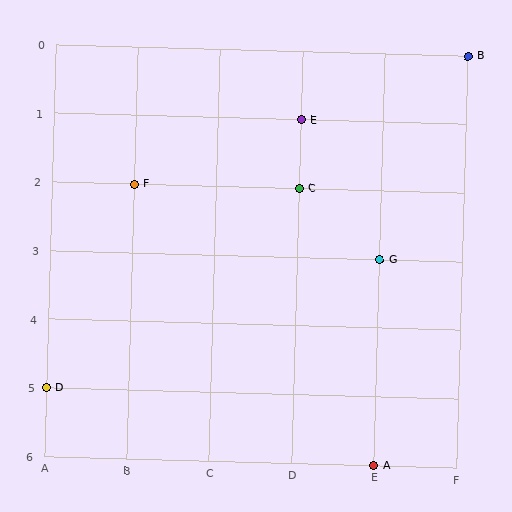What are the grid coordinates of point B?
Point B is at grid coordinates (F, 0).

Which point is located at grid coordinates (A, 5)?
Point D is at (A, 5).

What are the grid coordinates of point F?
Point F is at grid coordinates (B, 2).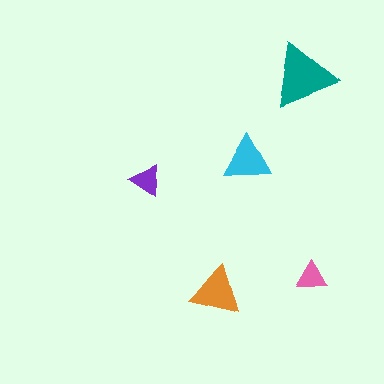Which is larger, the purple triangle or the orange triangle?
The orange one.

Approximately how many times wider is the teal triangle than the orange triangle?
About 1.5 times wider.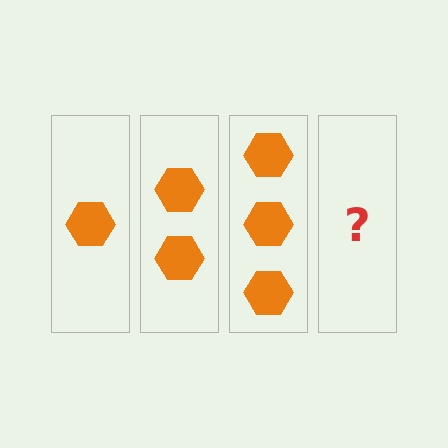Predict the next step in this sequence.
The next step is 4 hexagons.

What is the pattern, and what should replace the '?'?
The pattern is that each step adds one more hexagon. The '?' should be 4 hexagons.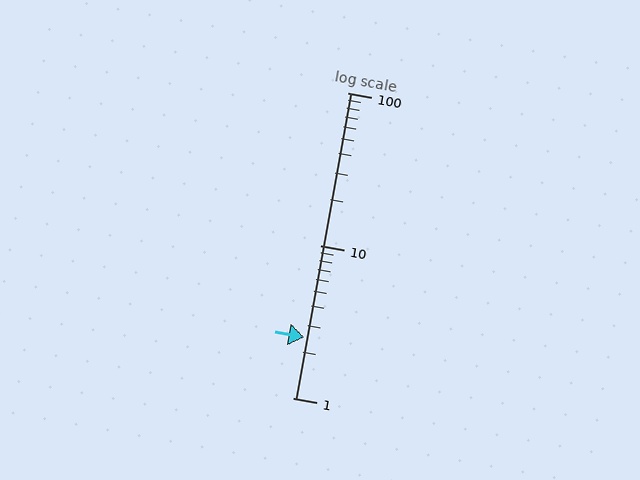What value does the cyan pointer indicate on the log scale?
The pointer indicates approximately 2.5.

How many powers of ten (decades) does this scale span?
The scale spans 2 decades, from 1 to 100.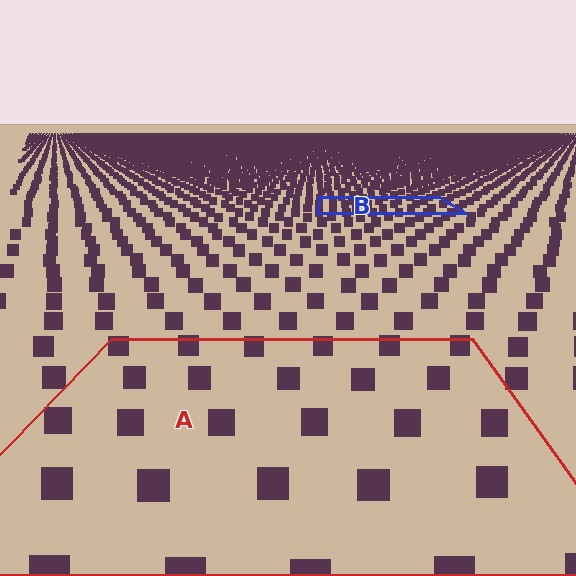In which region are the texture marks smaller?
The texture marks are smaller in region B, because it is farther away.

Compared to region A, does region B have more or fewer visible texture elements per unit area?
Region B has more texture elements per unit area — they are packed more densely because it is farther away.